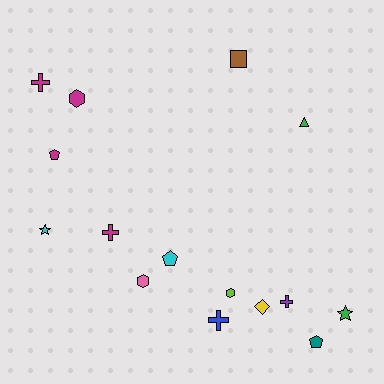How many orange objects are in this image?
There are no orange objects.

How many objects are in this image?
There are 15 objects.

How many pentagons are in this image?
There are 3 pentagons.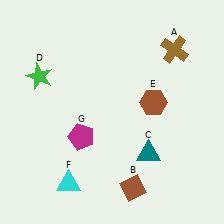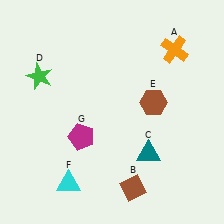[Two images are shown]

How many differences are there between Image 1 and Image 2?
There is 1 difference between the two images.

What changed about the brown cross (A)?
In Image 1, A is brown. In Image 2, it changed to orange.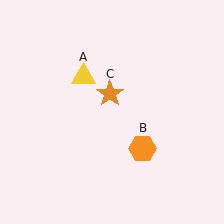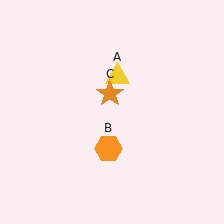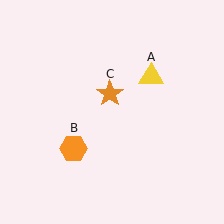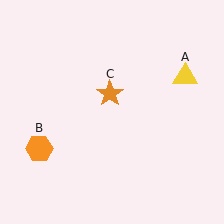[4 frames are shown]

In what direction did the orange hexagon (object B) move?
The orange hexagon (object B) moved left.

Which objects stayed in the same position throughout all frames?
Orange star (object C) remained stationary.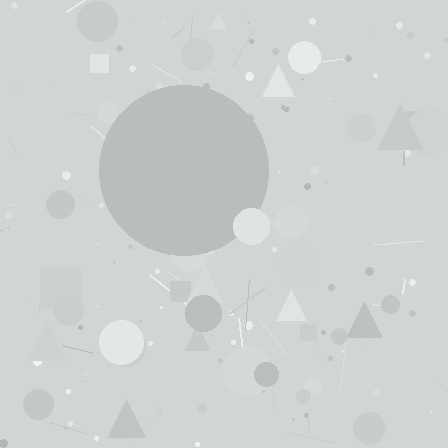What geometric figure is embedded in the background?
A circle is embedded in the background.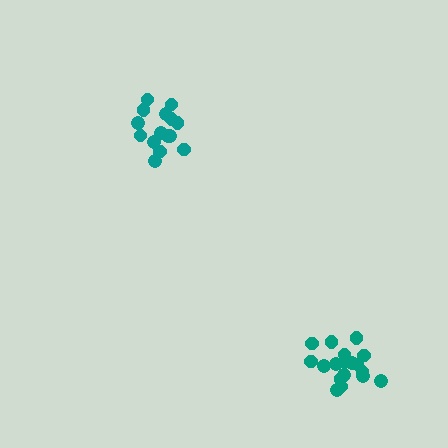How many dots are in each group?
Group 1: 18 dots, Group 2: 15 dots (33 total).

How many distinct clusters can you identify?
There are 2 distinct clusters.